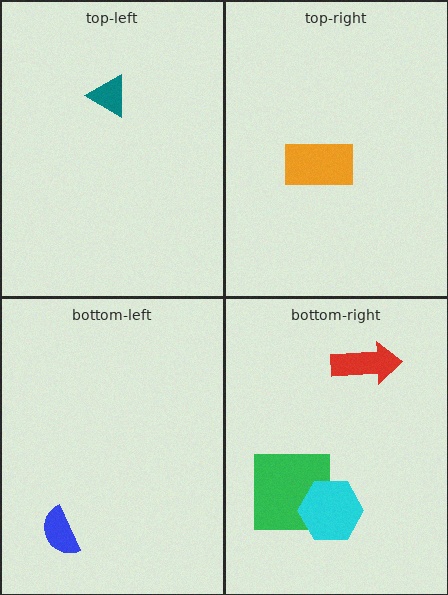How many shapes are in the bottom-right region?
3.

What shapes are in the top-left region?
The teal triangle.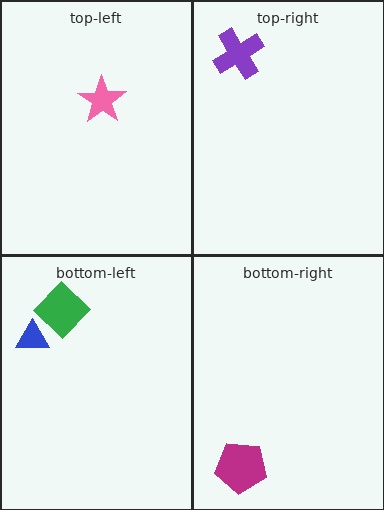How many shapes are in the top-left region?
1.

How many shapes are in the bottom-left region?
2.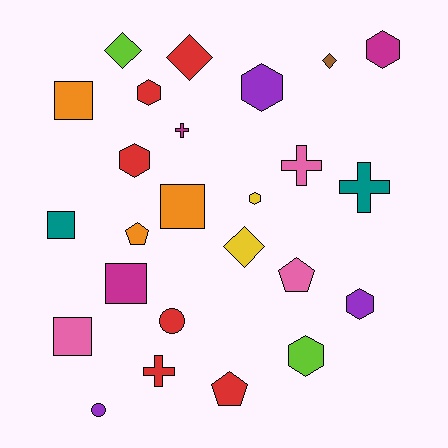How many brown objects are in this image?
There is 1 brown object.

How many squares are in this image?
There are 5 squares.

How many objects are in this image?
There are 25 objects.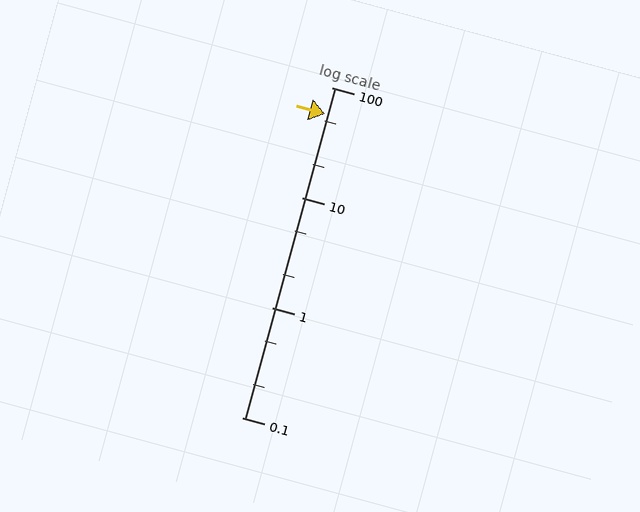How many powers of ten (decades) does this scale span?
The scale spans 3 decades, from 0.1 to 100.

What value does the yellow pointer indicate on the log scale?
The pointer indicates approximately 57.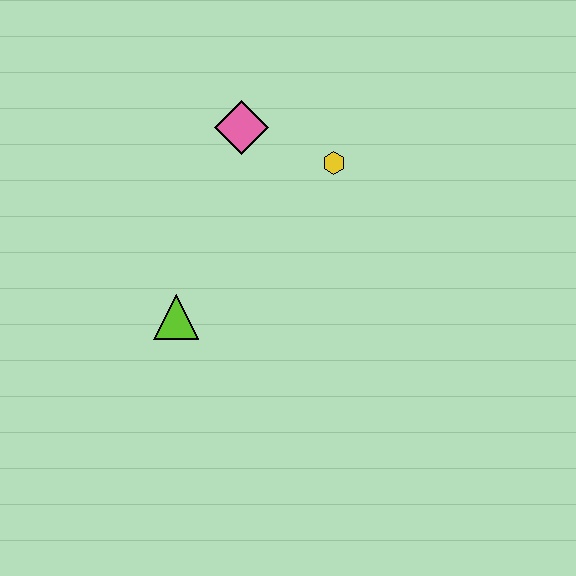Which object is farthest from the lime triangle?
The yellow hexagon is farthest from the lime triangle.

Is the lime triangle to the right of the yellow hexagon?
No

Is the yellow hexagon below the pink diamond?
Yes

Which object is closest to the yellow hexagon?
The pink diamond is closest to the yellow hexagon.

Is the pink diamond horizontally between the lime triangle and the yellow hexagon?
Yes